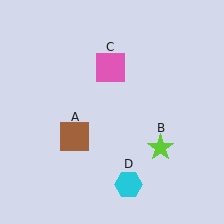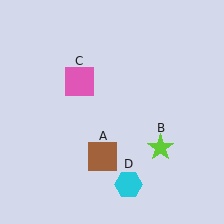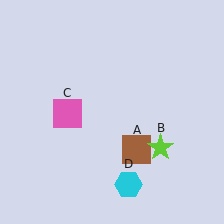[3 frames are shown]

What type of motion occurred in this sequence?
The brown square (object A), pink square (object C) rotated counterclockwise around the center of the scene.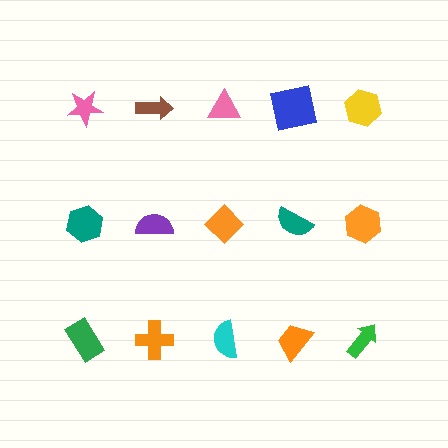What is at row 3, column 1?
A green rectangle.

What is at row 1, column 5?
A yellow hexagon.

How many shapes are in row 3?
5 shapes.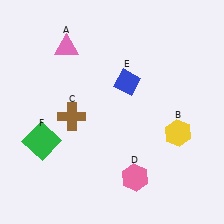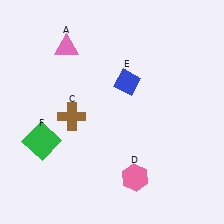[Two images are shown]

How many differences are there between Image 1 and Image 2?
There is 1 difference between the two images.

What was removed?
The yellow hexagon (B) was removed in Image 2.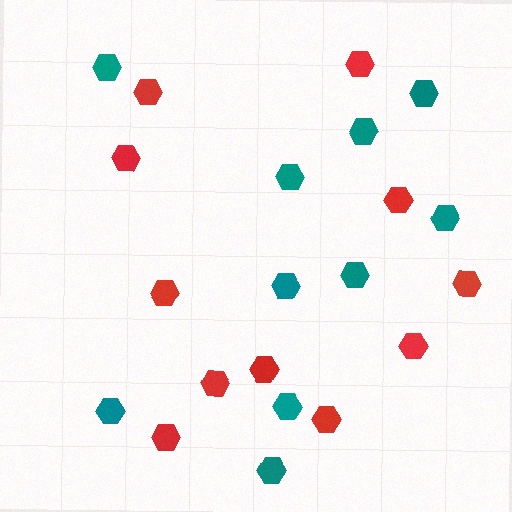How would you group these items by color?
There are 2 groups: one group of teal hexagons (10) and one group of red hexagons (11).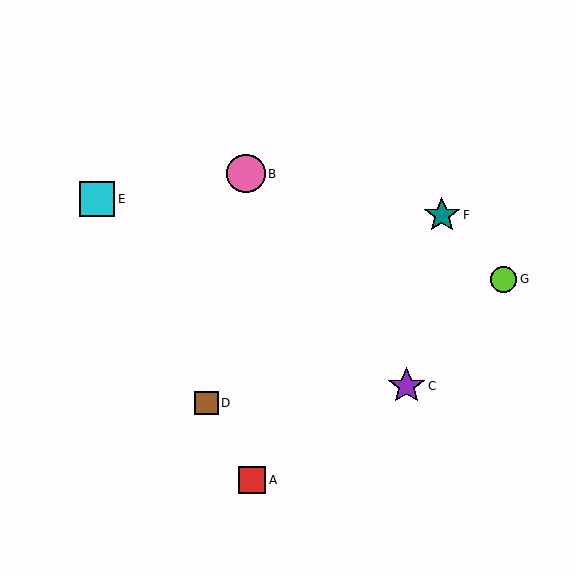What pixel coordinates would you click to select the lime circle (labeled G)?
Click at (504, 279) to select the lime circle G.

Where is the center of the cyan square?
The center of the cyan square is at (97, 199).